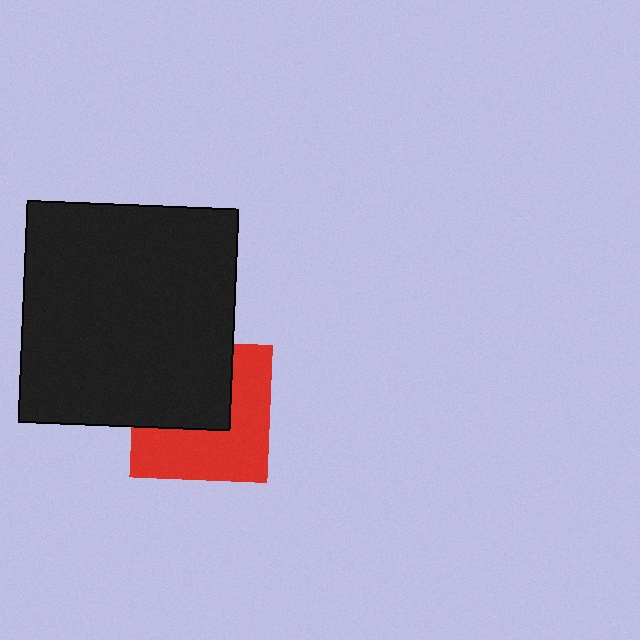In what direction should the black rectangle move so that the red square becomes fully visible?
The black rectangle should move toward the upper-left. That is the shortest direction to clear the overlap and leave the red square fully visible.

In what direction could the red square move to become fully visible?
The red square could move toward the lower-right. That would shift it out from behind the black rectangle entirely.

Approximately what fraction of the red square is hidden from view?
Roughly 46% of the red square is hidden behind the black rectangle.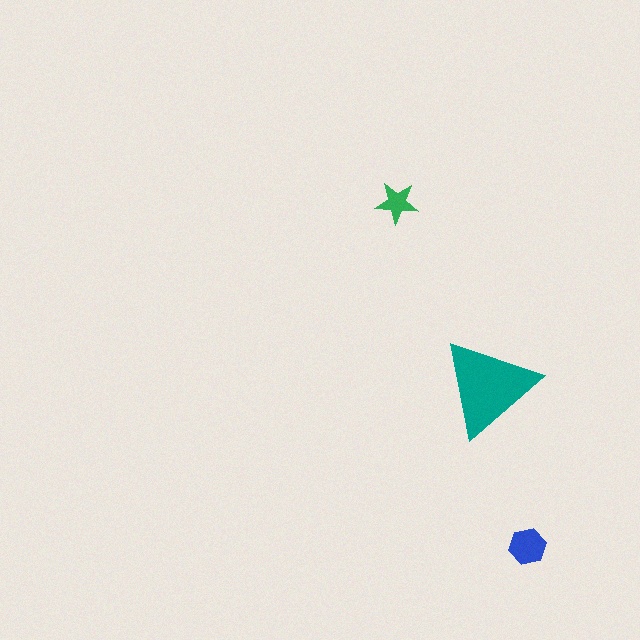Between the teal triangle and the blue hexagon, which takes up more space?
The teal triangle.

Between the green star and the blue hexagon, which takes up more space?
The blue hexagon.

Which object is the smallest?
The green star.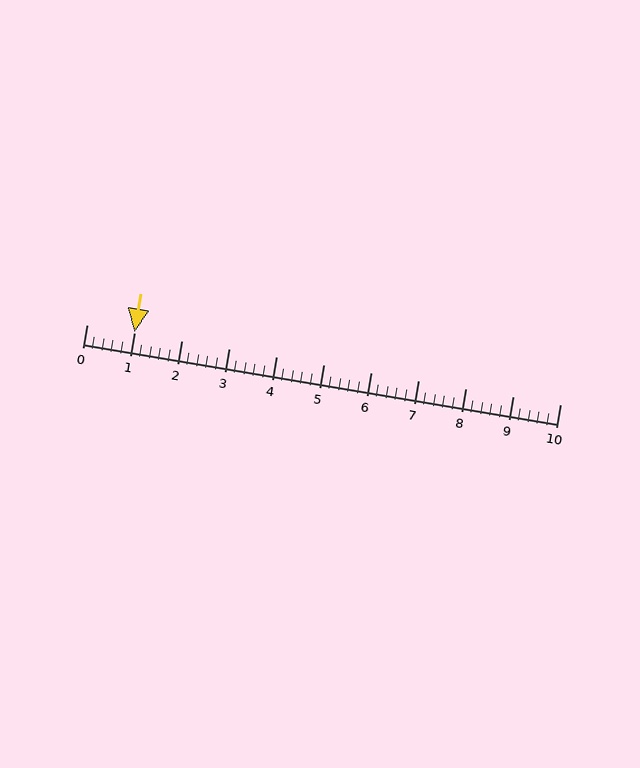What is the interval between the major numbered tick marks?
The major tick marks are spaced 1 units apart.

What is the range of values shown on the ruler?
The ruler shows values from 0 to 10.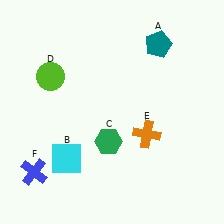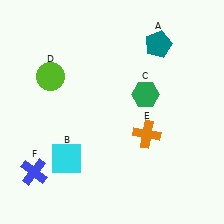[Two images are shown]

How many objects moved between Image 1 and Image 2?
1 object moved between the two images.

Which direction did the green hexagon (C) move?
The green hexagon (C) moved up.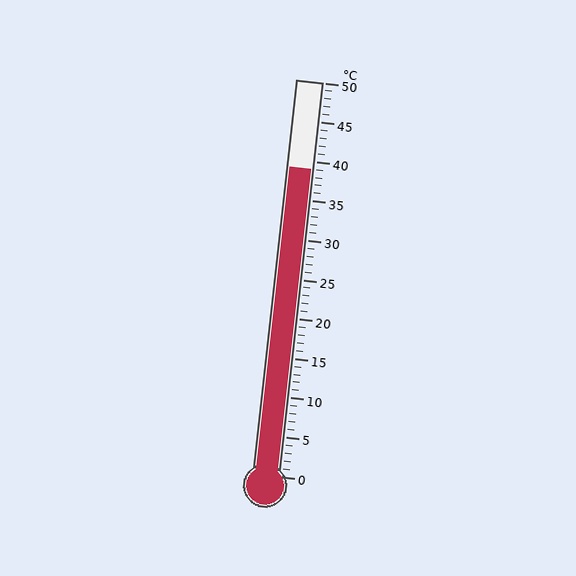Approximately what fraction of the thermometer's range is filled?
The thermometer is filled to approximately 80% of its range.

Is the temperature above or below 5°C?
The temperature is above 5°C.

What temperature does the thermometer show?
The thermometer shows approximately 39°C.